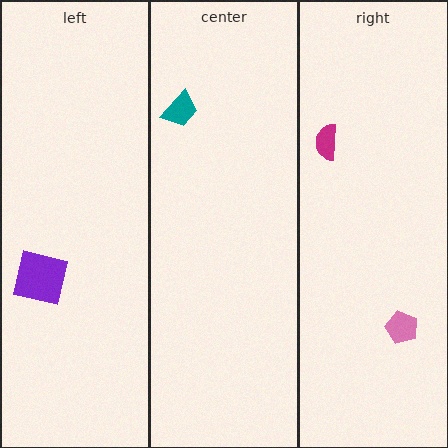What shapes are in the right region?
The magenta semicircle, the pink pentagon.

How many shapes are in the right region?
2.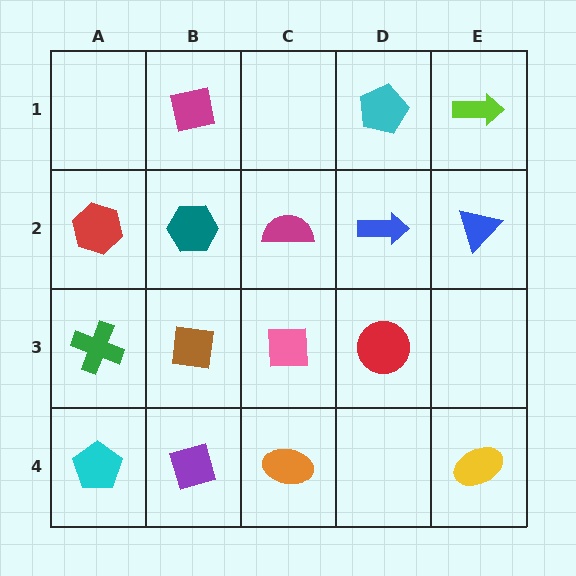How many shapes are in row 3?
4 shapes.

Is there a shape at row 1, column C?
No, that cell is empty.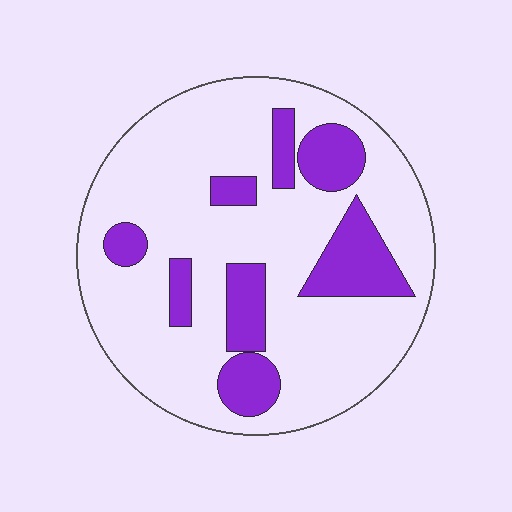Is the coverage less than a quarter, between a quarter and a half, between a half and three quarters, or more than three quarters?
Less than a quarter.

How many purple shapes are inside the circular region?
8.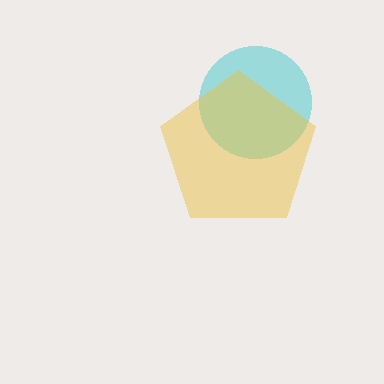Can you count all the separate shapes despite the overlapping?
Yes, there are 2 separate shapes.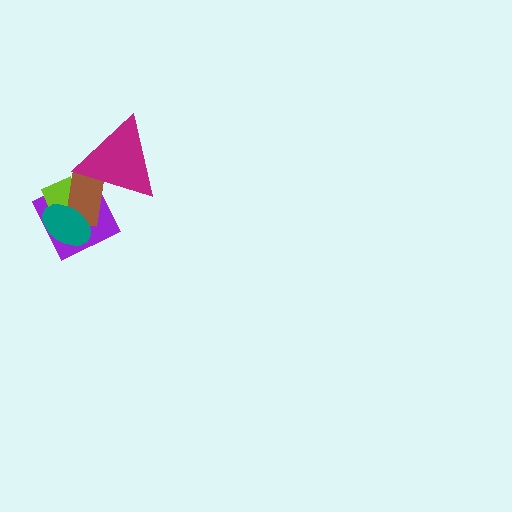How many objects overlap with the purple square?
4 objects overlap with the purple square.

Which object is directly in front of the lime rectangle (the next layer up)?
The brown rectangle is directly in front of the lime rectangle.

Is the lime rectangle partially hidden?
Yes, it is partially covered by another shape.